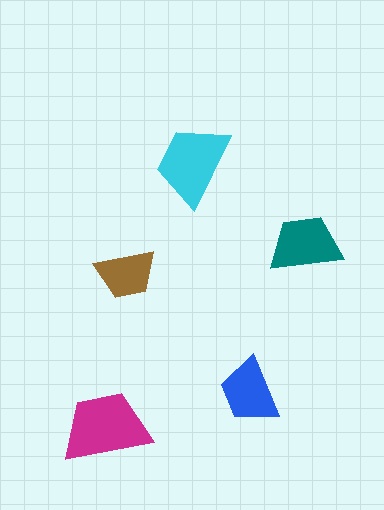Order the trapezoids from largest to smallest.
the magenta one, the cyan one, the teal one, the blue one, the brown one.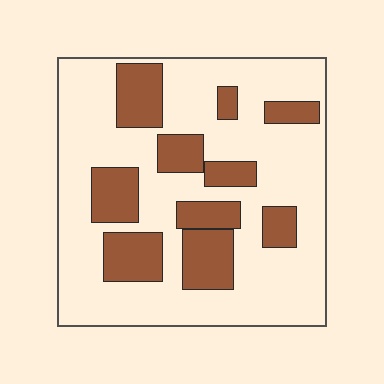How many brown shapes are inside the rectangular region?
10.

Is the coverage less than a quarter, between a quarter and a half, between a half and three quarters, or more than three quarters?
Between a quarter and a half.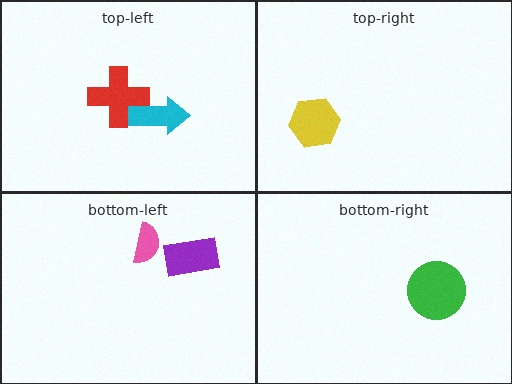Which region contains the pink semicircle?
The bottom-left region.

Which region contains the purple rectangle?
The bottom-left region.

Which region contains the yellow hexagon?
The top-right region.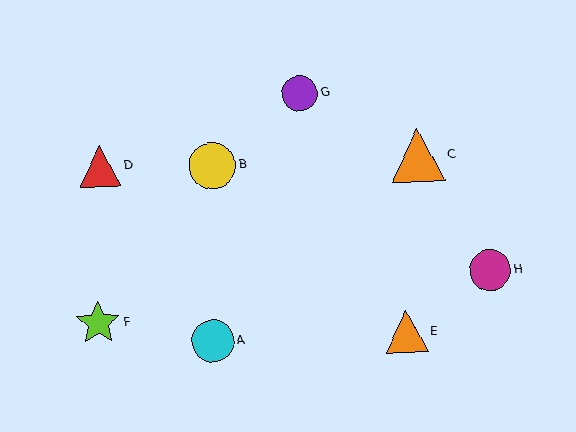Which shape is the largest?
The orange triangle (labeled C) is the largest.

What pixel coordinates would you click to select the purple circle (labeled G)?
Click at (300, 93) to select the purple circle G.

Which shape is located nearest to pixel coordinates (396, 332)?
The orange triangle (labeled E) at (407, 332) is nearest to that location.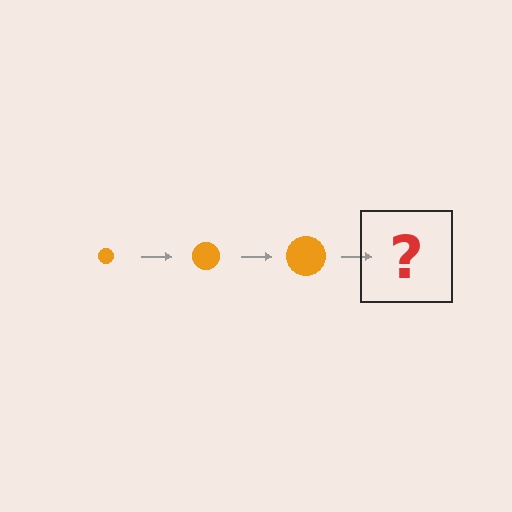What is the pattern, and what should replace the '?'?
The pattern is that the circle gets progressively larger each step. The '?' should be an orange circle, larger than the previous one.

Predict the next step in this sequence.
The next step is an orange circle, larger than the previous one.